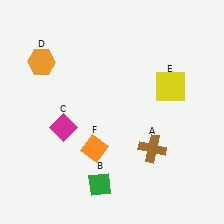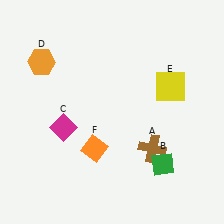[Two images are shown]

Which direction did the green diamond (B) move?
The green diamond (B) moved right.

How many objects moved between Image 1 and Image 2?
1 object moved between the two images.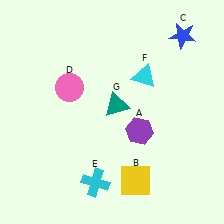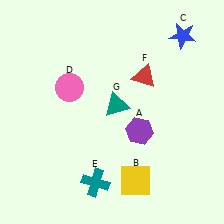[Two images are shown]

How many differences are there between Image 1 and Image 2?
There are 2 differences between the two images.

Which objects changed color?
E changed from cyan to teal. F changed from cyan to red.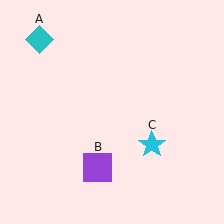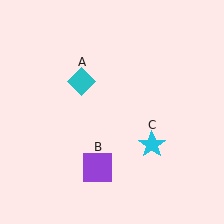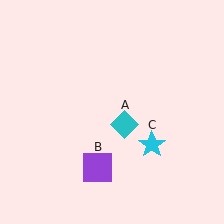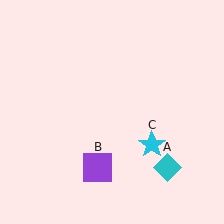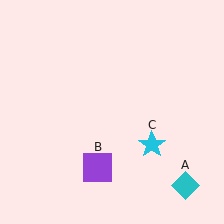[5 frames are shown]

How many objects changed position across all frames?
1 object changed position: cyan diamond (object A).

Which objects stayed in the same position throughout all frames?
Purple square (object B) and cyan star (object C) remained stationary.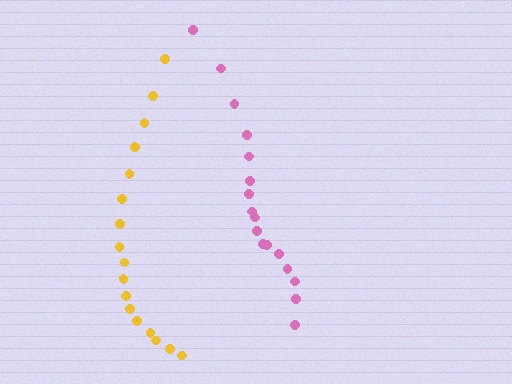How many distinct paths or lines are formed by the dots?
There are 2 distinct paths.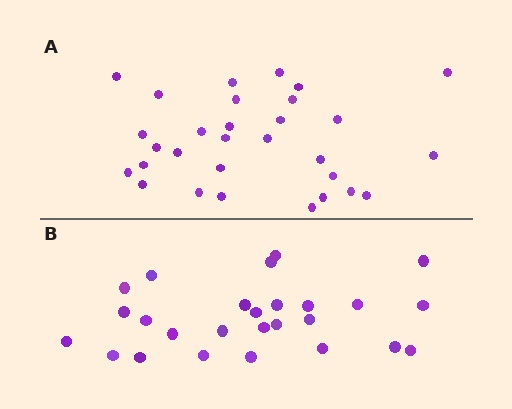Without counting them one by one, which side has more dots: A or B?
Region A (the top region) has more dots.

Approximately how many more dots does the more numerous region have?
Region A has about 4 more dots than region B.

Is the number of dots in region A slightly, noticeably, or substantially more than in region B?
Region A has only slightly more — the two regions are fairly close. The ratio is roughly 1.2 to 1.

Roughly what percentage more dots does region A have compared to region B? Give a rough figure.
About 15% more.